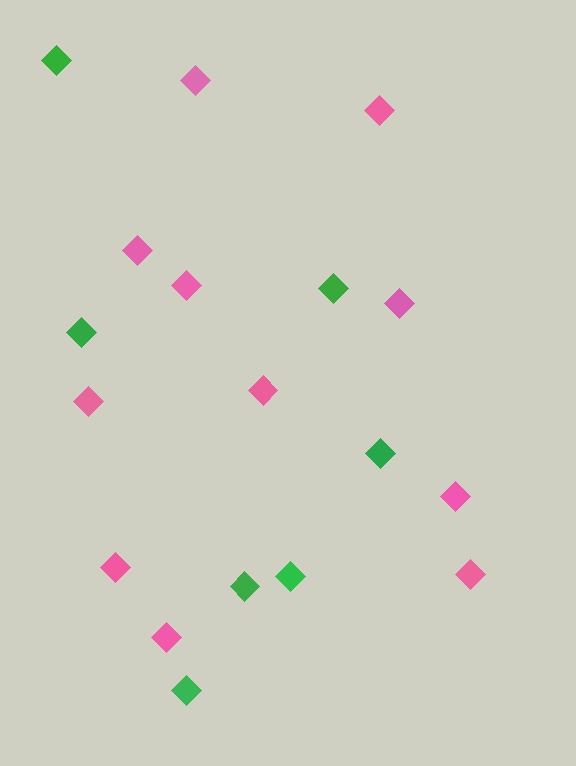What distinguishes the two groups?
There are 2 groups: one group of green diamonds (7) and one group of pink diamonds (11).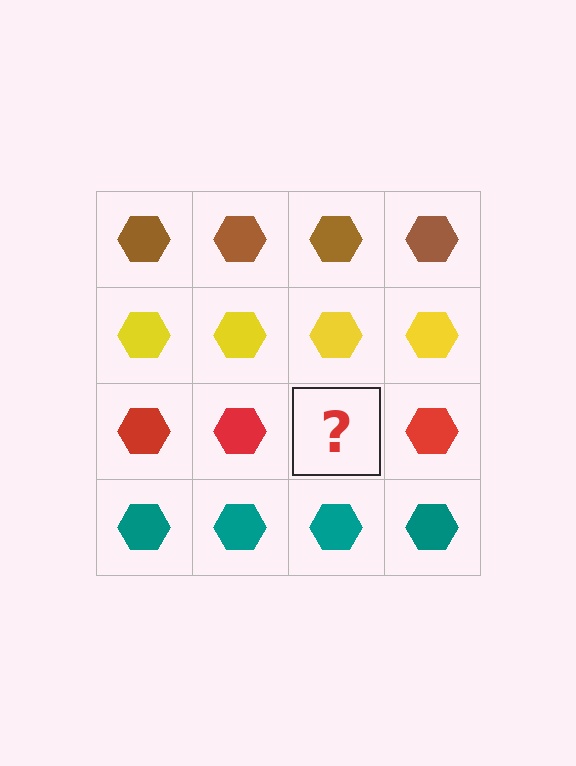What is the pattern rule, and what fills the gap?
The rule is that each row has a consistent color. The gap should be filled with a red hexagon.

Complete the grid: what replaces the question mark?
The question mark should be replaced with a red hexagon.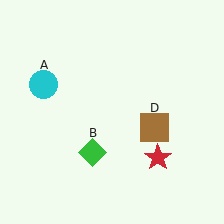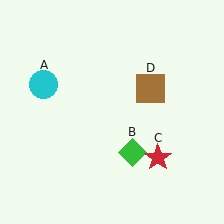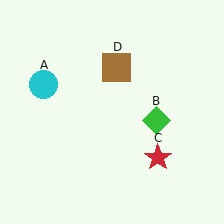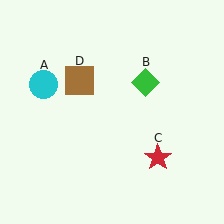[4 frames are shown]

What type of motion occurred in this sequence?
The green diamond (object B), brown square (object D) rotated counterclockwise around the center of the scene.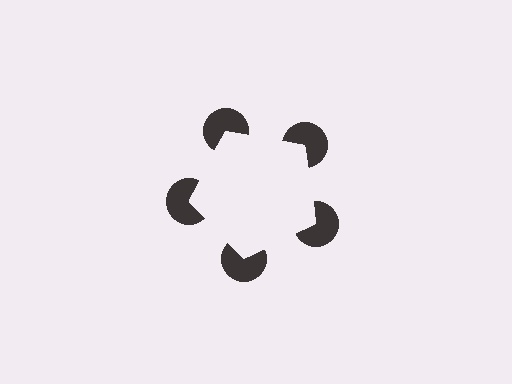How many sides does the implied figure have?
5 sides.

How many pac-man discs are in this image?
There are 5 — one at each vertex of the illusory pentagon.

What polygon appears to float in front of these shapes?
An illusory pentagon — its edges are inferred from the aligned wedge cuts in the pac-man discs, not physically drawn.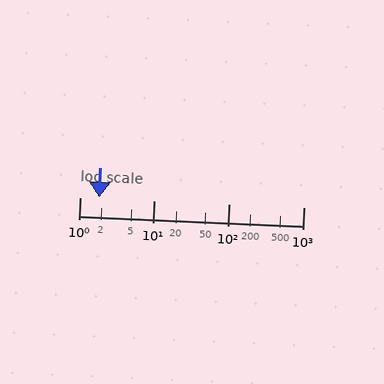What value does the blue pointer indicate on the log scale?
The pointer indicates approximately 1.8.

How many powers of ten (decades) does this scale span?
The scale spans 3 decades, from 1 to 1000.